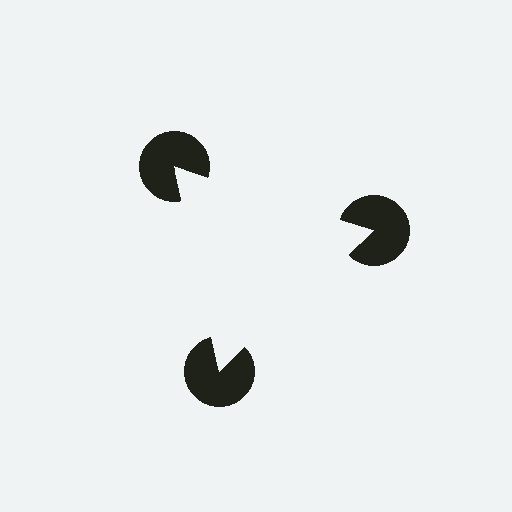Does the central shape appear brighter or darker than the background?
It typically appears slightly brighter than the background, even though no actual brightness change is drawn.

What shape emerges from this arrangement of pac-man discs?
An illusory triangle — its edges are inferred from the aligned wedge cuts in the pac-man discs, not physically drawn.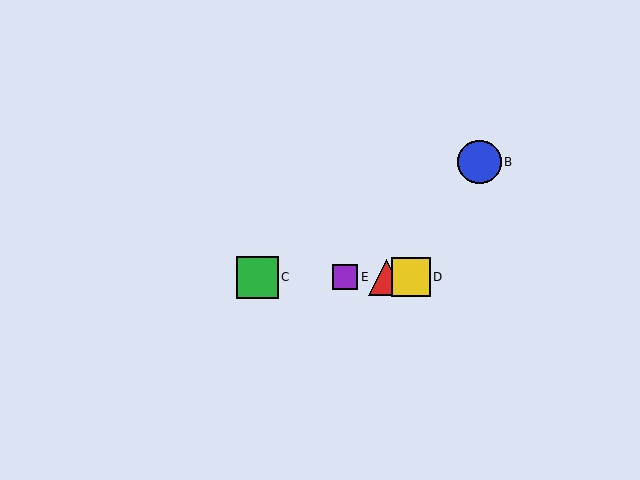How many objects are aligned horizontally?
4 objects (A, C, D, E) are aligned horizontally.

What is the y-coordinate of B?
Object B is at y≈162.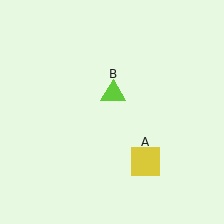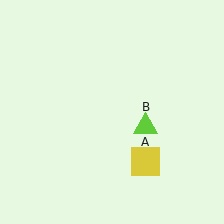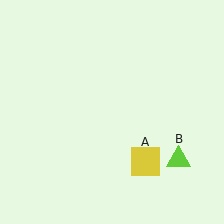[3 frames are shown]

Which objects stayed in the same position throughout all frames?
Yellow square (object A) remained stationary.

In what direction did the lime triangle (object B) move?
The lime triangle (object B) moved down and to the right.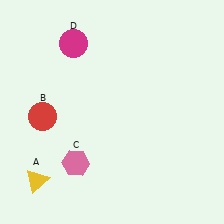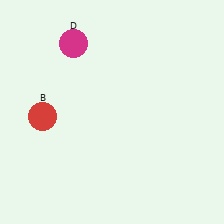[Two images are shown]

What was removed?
The yellow triangle (A), the pink hexagon (C) were removed in Image 2.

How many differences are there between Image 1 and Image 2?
There are 2 differences between the two images.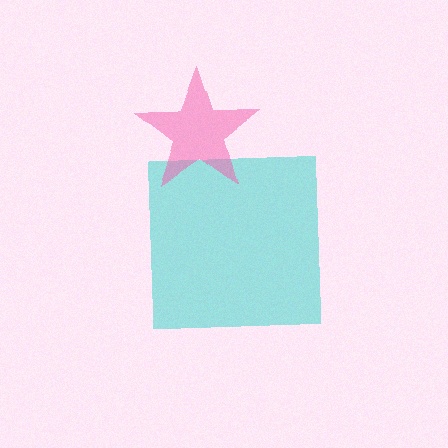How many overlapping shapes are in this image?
There are 2 overlapping shapes in the image.